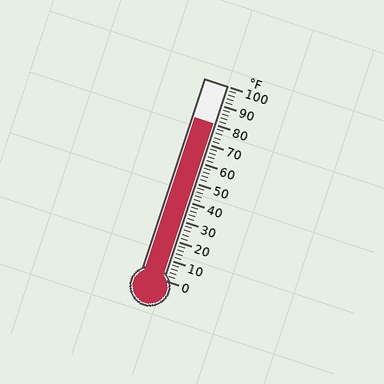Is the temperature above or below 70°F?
The temperature is above 70°F.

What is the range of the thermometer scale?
The thermometer scale ranges from 0°F to 100°F.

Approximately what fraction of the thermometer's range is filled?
The thermometer is filled to approximately 80% of its range.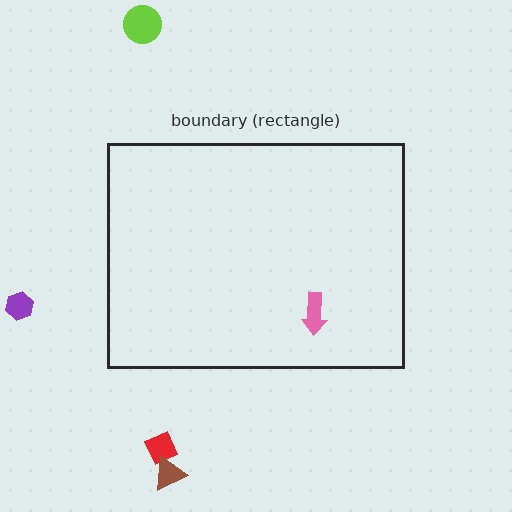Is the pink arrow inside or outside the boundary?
Inside.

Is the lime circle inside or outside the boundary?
Outside.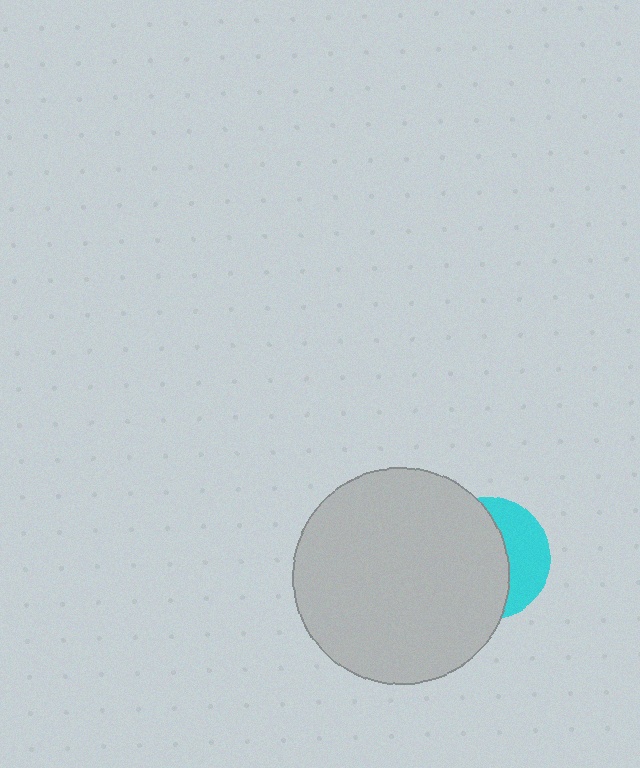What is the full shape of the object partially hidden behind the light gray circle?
The partially hidden object is a cyan circle.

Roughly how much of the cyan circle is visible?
A small part of it is visible (roughly 36%).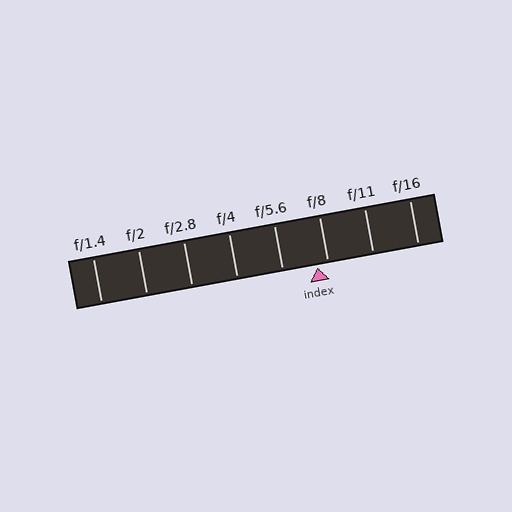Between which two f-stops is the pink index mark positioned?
The index mark is between f/5.6 and f/8.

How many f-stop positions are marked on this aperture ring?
There are 8 f-stop positions marked.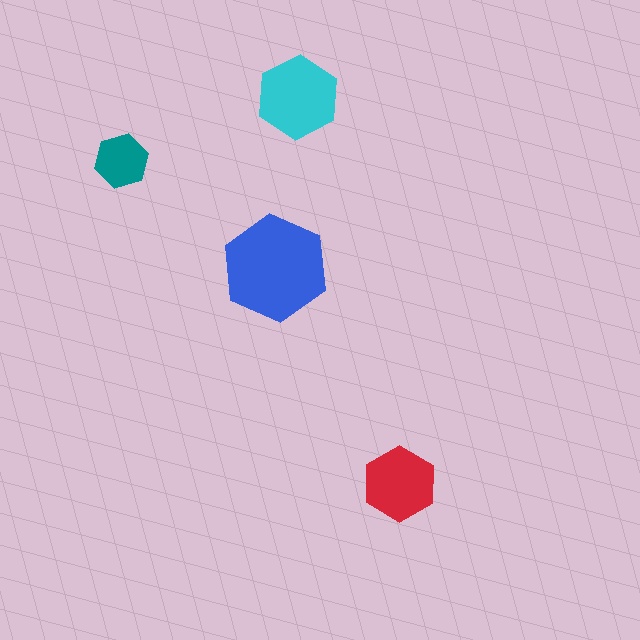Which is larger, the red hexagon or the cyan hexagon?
The cyan one.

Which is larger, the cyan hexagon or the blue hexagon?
The blue one.